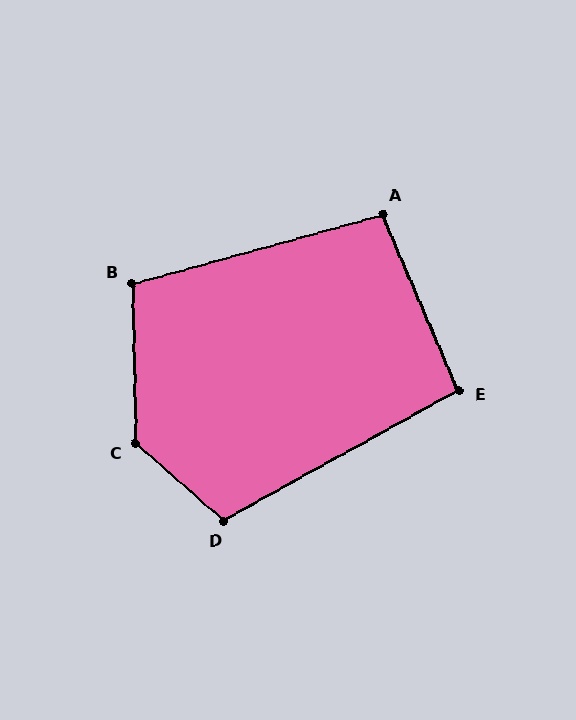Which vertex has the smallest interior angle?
E, at approximately 96 degrees.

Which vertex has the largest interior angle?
C, at approximately 133 degrees.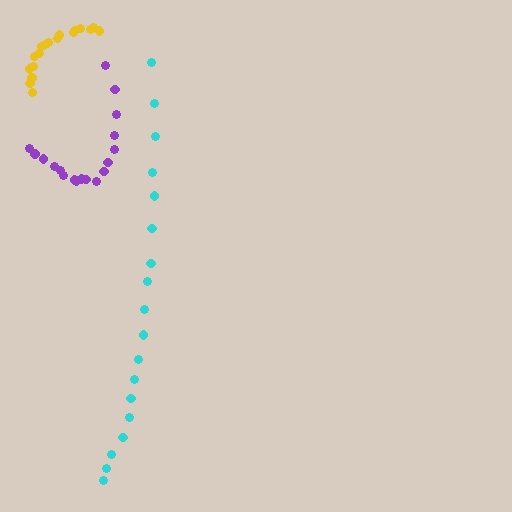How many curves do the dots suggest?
There are 3 distinct paths.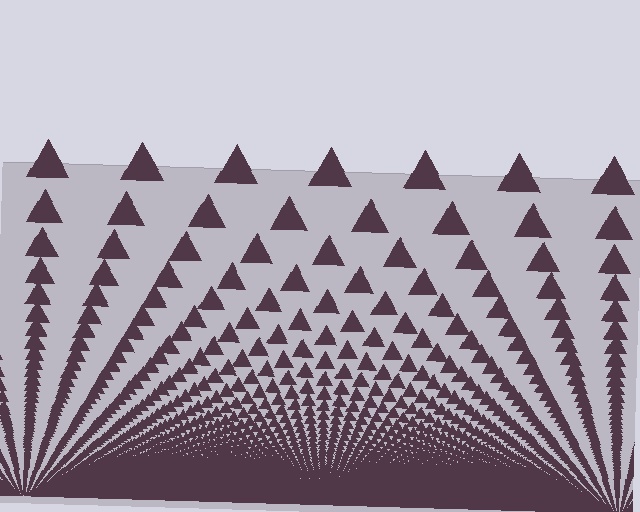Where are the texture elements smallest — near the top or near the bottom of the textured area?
Near the bottom.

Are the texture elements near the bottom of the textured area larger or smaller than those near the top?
Smaller. The gradient is inverted — elements near the bottom are smaller and denser.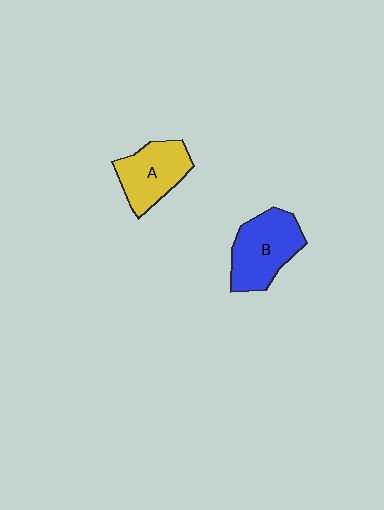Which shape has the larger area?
Shape B (blue).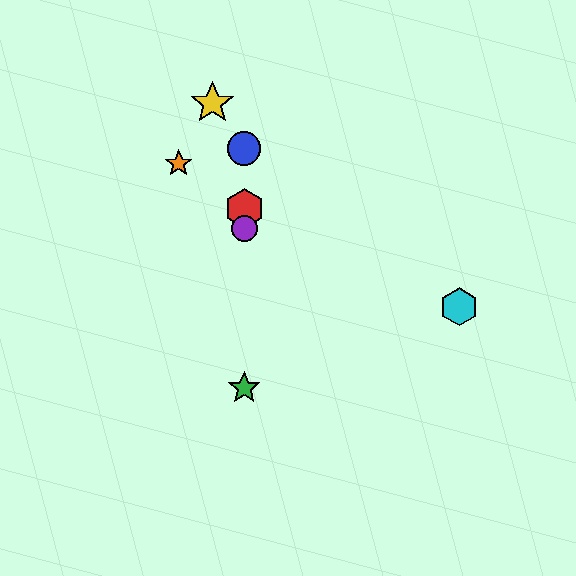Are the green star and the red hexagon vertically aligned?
Yes, both are at x≈244.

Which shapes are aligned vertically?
The red hexagon, the blue circle, the green star, the purple circle are aligned vertically.